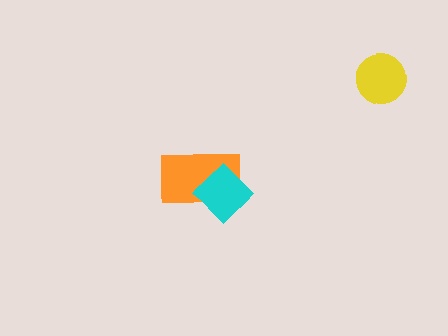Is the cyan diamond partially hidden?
No, no other shape covers it.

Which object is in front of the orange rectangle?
The cyan diamond is in front of the orange rectangle.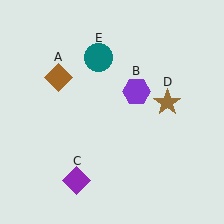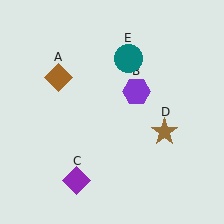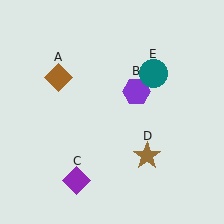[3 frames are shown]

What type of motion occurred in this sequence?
The brown star (object D), teal circle (object E) rotated clockwise around the center of the scene.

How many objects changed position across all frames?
2 objects changed position: brown star (object D), teal circle (object E).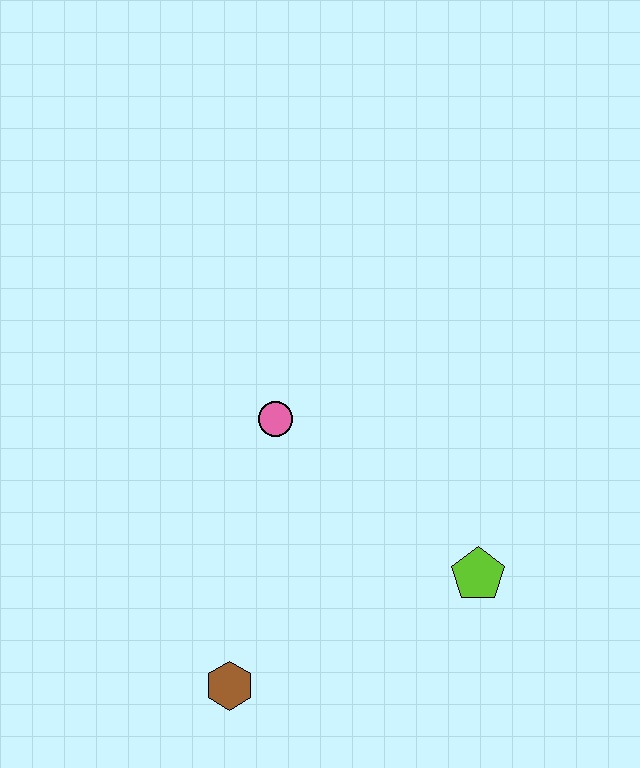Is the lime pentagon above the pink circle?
No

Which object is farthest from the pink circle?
The brown hexagon is farthest from the pink circle.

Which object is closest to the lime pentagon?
The pink circle is closest to the lime pentagon.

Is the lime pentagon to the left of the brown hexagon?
No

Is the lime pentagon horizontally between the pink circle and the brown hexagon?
No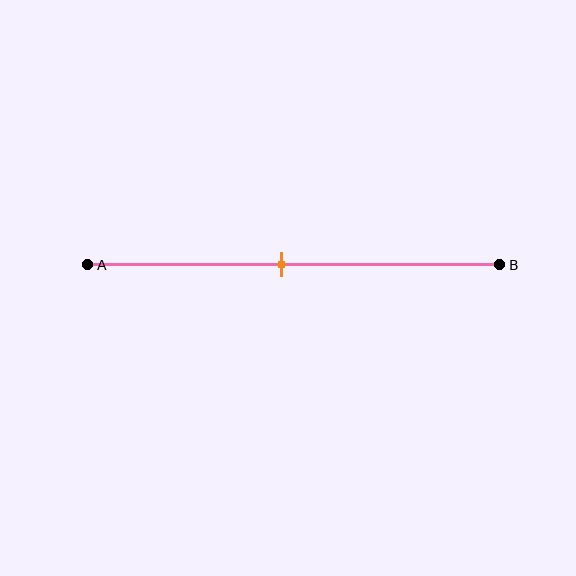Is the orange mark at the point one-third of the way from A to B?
No, the mark is at about 45% from A, not at the 33% one-third point.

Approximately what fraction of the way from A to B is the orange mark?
The orange mark is approximately 45% of the way from A to B.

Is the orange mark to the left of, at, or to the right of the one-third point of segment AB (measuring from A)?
The orange mark is to the right of the one-third point of segment AB.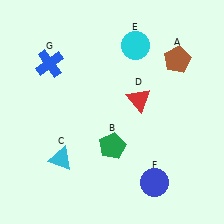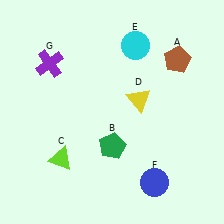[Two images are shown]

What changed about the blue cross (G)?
In Image 1, G is blue. In Image 2, it changed to purple.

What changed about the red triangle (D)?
In Image 1, D is red. In Image 2, it changed to yellow.